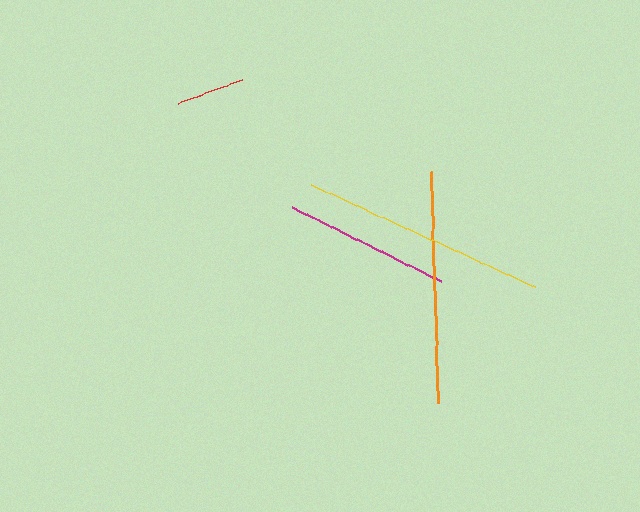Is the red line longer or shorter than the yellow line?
The yellow line is longer than the red line.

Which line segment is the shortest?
The red line is the shortest at approximately 68 pixels.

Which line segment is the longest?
The yellow line is the longest at approximately 246 pixels.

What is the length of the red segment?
The red segment is approximately 68 pixels long.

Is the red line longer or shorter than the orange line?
The orange line is longer than the red line.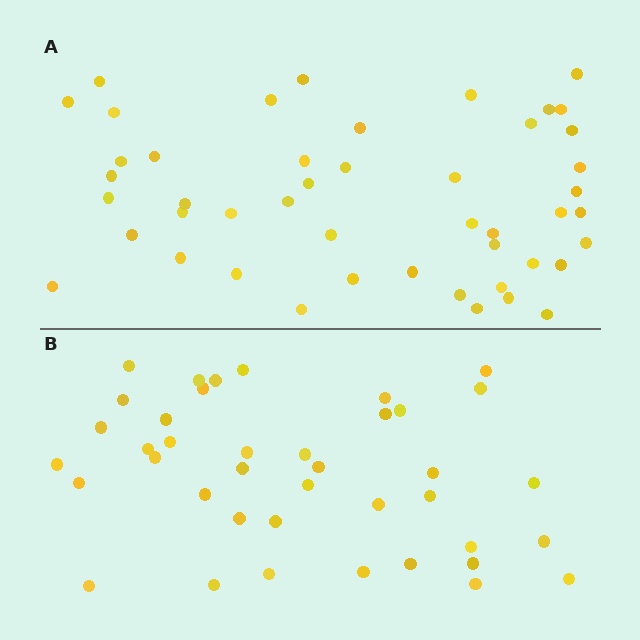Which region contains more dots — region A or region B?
Region A (the top region) has more dots.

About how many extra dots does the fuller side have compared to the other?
Region A has roughly 8 or so more dots than region B.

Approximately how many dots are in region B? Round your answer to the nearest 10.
About 40 dots.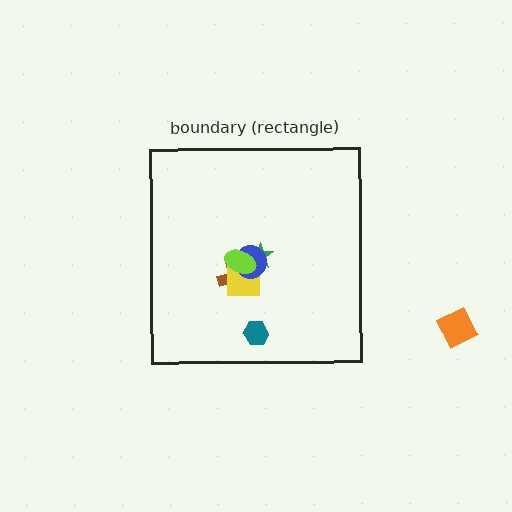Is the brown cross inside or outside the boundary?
Inside.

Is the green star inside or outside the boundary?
Inside.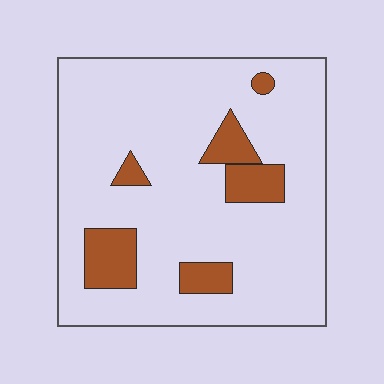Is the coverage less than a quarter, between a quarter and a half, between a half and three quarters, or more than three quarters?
Less than a quarter.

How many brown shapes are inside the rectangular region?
6.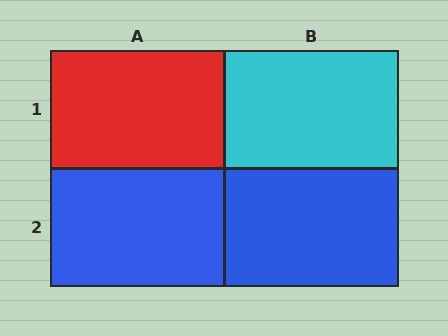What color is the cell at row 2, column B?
Blue.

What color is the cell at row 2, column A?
Blue.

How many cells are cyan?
1 cell is cyan.